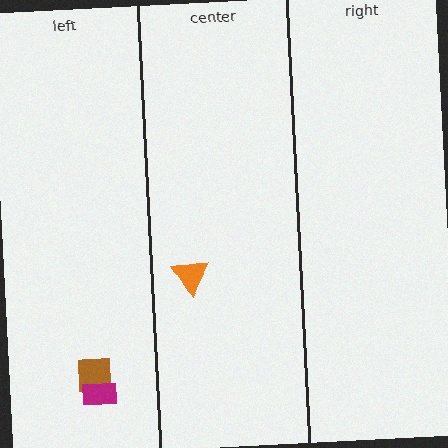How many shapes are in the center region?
1.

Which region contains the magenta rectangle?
The left region.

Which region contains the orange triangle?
The center region.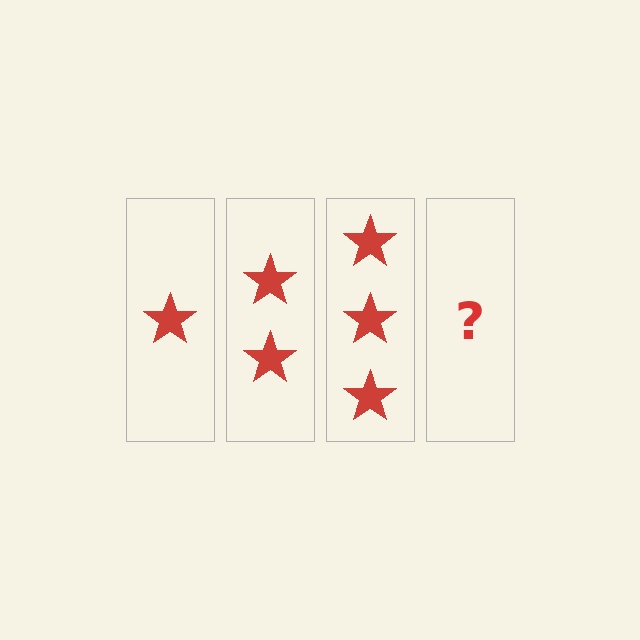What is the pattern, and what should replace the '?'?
The pattern is that each step adds one more star. The '?' should be 4 stars.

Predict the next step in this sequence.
The next step is 4 stars.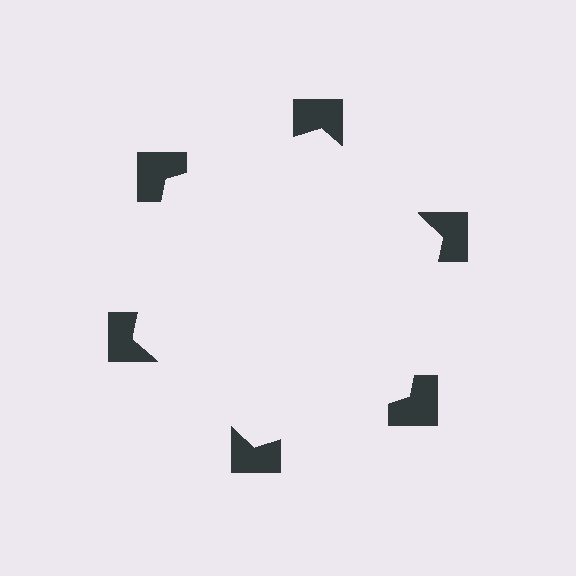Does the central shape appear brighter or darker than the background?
It typically appears slightly brighter than the background, even though no actual brightness change is drawn.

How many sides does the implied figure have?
6 sides.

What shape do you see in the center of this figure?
An illusory hexagon — its edges are inferred from the aligned wedge cuts in the notched squares, not physically drawn.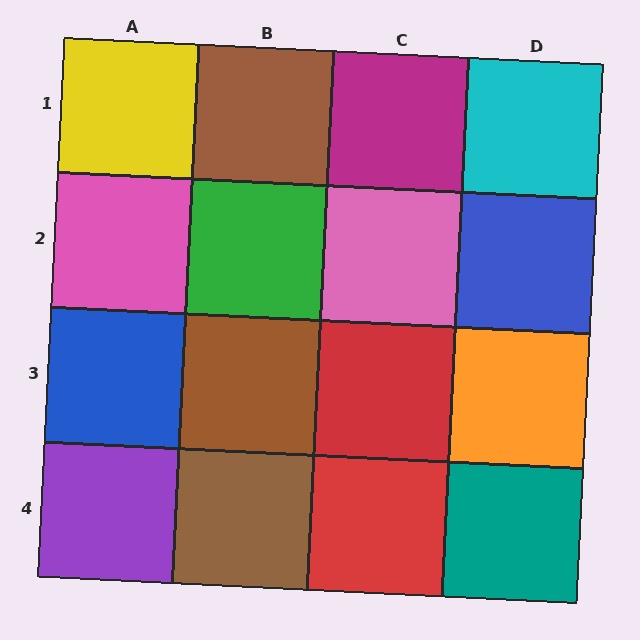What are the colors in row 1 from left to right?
Yellow, brown, magenta, cyan.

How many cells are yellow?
1 cell is yellow.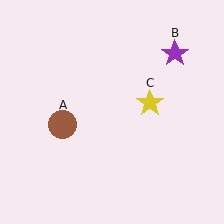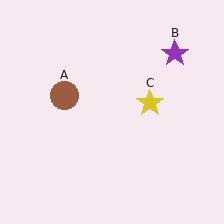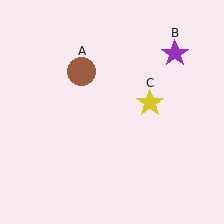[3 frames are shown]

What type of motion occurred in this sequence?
The brown circle (object A) rotated clockwise around the center of the scene.